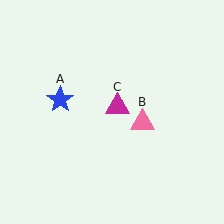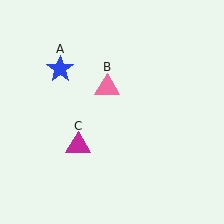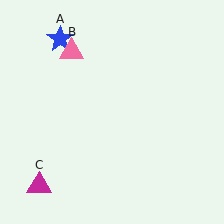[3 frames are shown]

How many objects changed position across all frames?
3 objects changed position: blue star (object A), pink triangle (object B), magenta triangle (object C).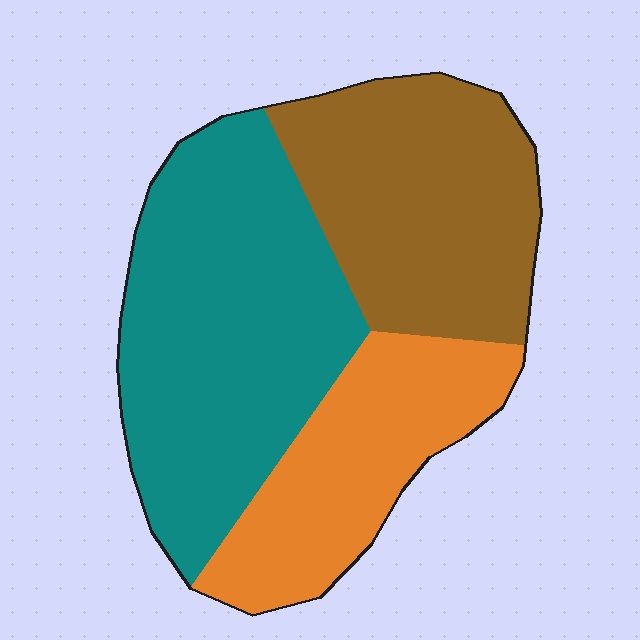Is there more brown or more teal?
Teal.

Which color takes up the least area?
Orange, at roughly 25%.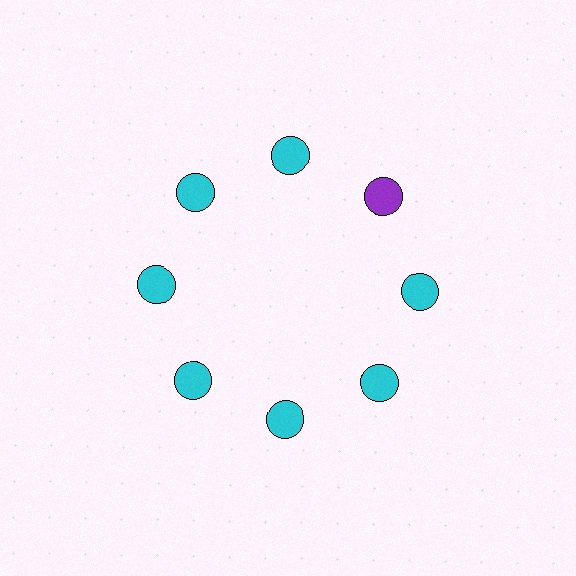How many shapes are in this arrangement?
There are 8 shapes arranged in a ring pattern.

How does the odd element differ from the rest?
It has a different color: purple instead of cyan.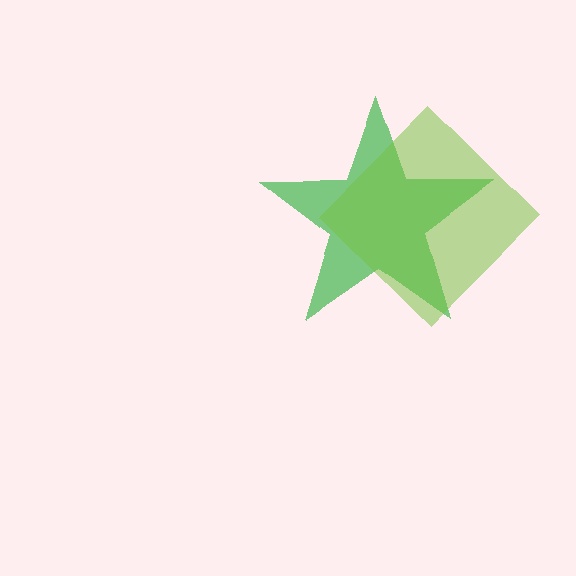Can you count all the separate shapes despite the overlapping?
Yes, there are 2 separate shapes.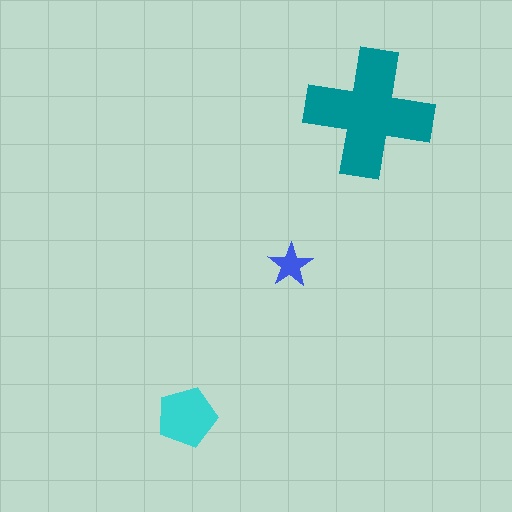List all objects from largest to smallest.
The teal cross, the cyan pentagon, the blue star.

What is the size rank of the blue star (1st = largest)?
3rd.